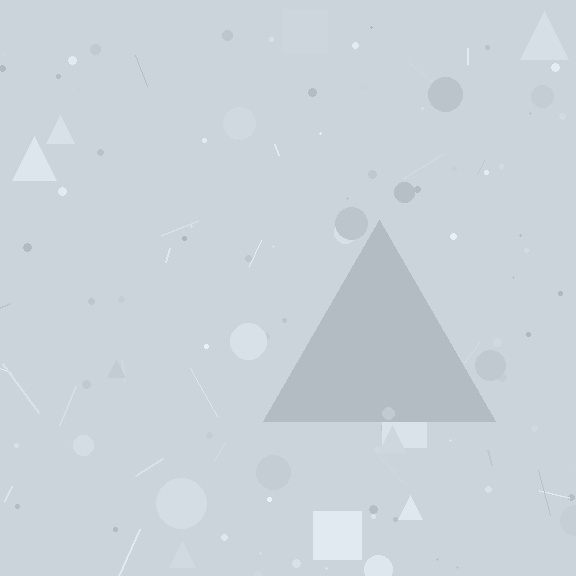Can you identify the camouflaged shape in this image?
The camouflaged shape is a triangle.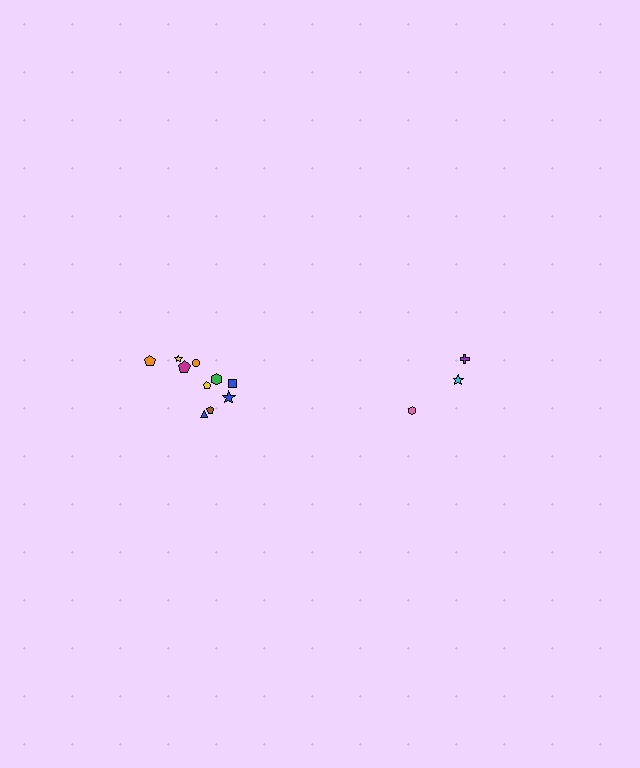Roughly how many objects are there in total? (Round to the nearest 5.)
Roughly 15 objects in total.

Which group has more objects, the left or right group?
The left group.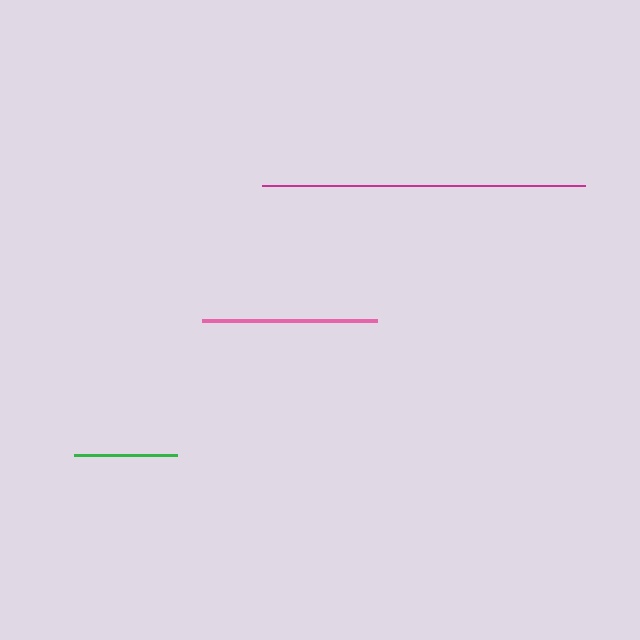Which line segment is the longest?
The magenta line is the longest at approximately 323 pixels.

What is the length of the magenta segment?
The magenta segment is approximately 323 pixels long.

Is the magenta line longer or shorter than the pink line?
The magenta line is longer than the pink line.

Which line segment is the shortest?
The green line is the shortest at approximately 103 pixels.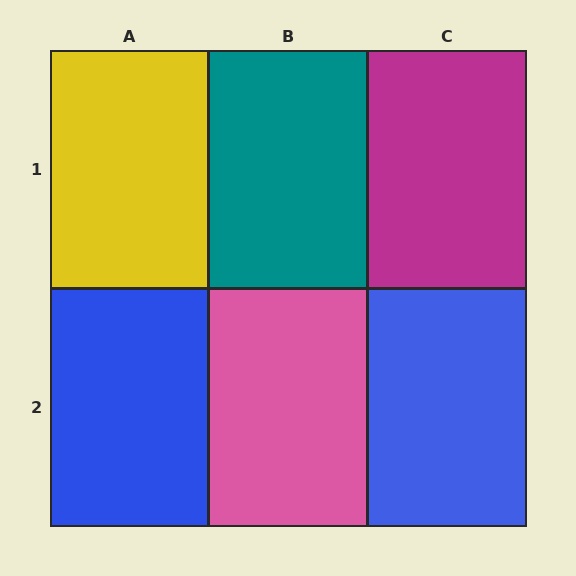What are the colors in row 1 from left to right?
Yellow, teal, magenta.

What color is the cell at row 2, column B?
Pink.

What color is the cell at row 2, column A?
Blue.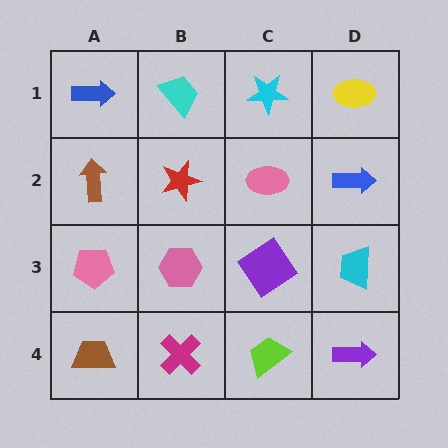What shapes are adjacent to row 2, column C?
A cyan star (row 1, column C), a purple diamond (row 3, column C), a red star (row 2, column B), a blue arrow (row 2, column D).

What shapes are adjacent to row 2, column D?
A yellow ellipse (row 1, column D), a cyan trapezoid (row 3, column D), a pink ellipse (row 2, column C).